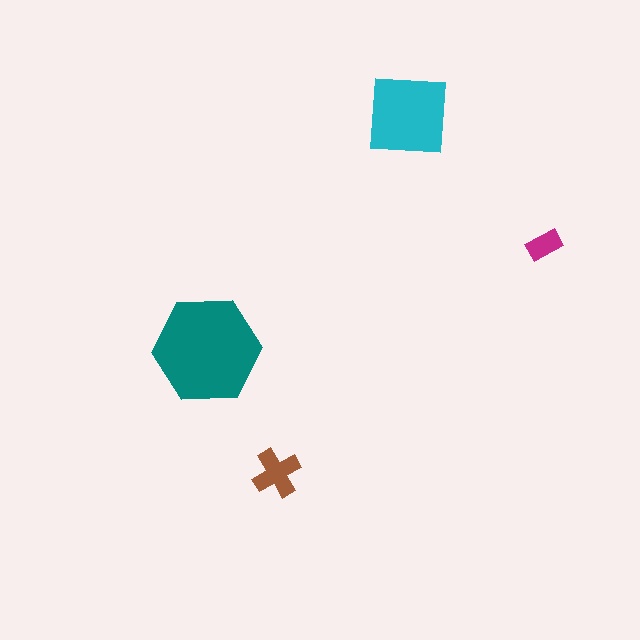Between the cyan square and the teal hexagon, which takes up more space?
The teal hexagon.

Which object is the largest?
The teal hexagon.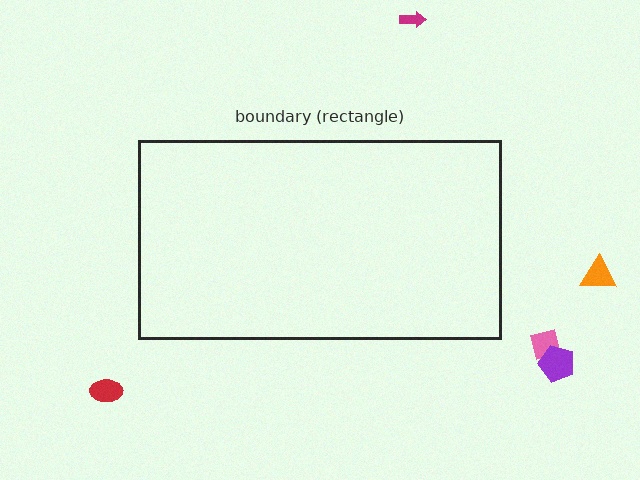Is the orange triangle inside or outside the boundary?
Outside.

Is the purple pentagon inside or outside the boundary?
Outside.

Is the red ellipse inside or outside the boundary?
Outside.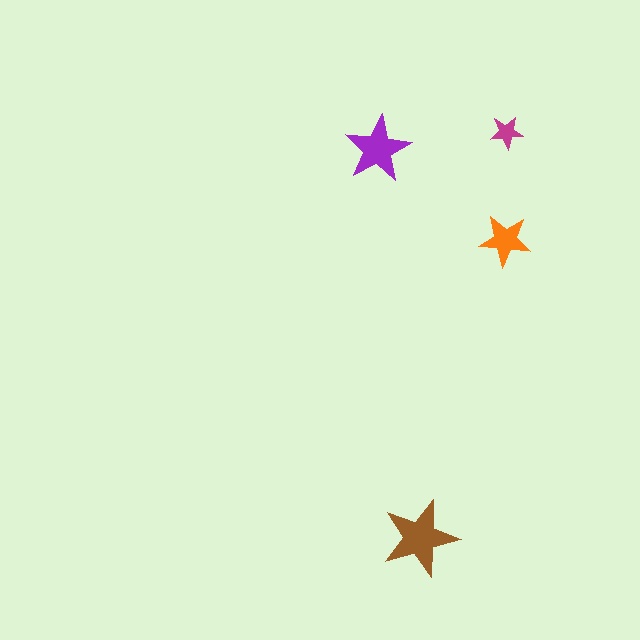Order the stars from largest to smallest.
the brown one, the purple one, the orange one, the magenta one.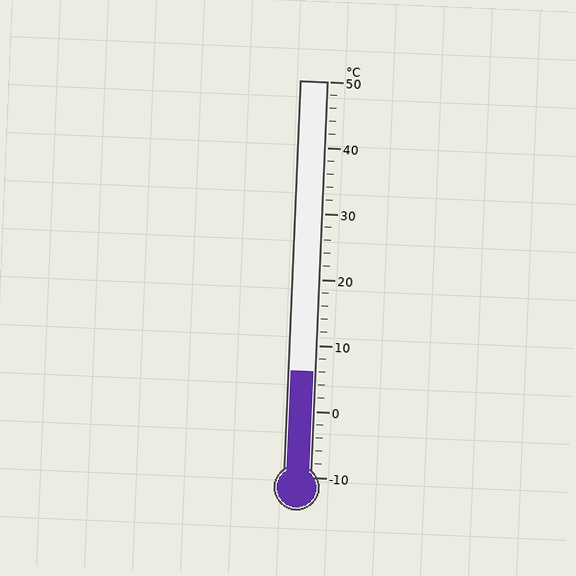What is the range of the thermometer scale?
The thermometer scale ranges from -10°C to 50°C.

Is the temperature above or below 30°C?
The temperature is below 30°C.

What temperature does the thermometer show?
The thermometer shows approximately 6°C.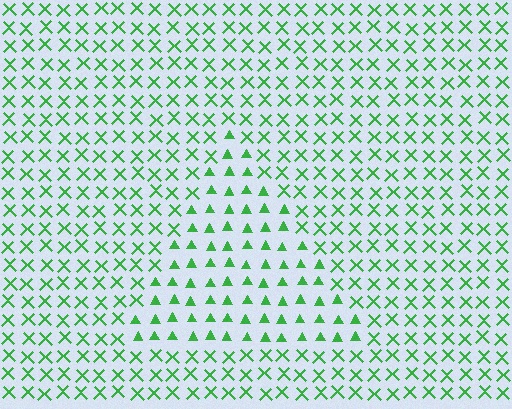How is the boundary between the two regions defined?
The boundary is defined by a change in element shape: triangles inside vs. X marks outside. All elements share the same color and spacing.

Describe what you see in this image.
The image is filled with small green elements arranged in a uniform grid. A triangle-shaped region contains triangles, while the surrounding area contains X marks. The boundary is defined purely by the change in element shape.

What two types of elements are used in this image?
The image uses triangles inside the triangle region and X marks outside it.